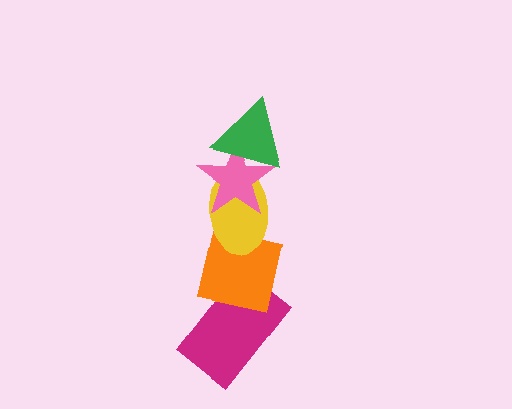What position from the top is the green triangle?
The green triangle is 1st from the top.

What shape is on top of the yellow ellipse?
The pink star is on top of the yellow ellipse.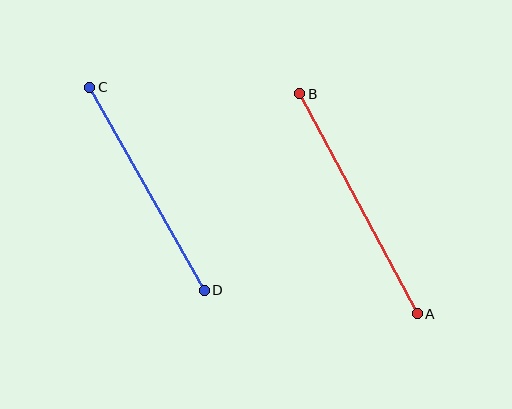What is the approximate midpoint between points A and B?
The midpoint is at approximately (358, 204) pixels.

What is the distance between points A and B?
The distance is approximately 249 pixels.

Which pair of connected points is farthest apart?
Points A and B are farthest apart.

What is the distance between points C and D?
The distance is approximately 233 pixels.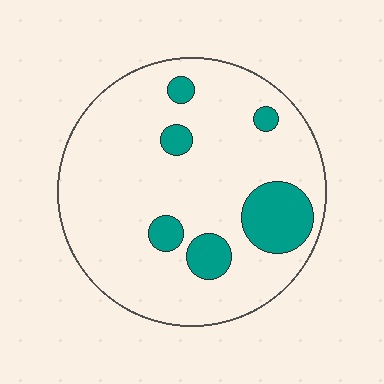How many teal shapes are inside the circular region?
6.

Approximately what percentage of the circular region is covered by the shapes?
Approximately 15%.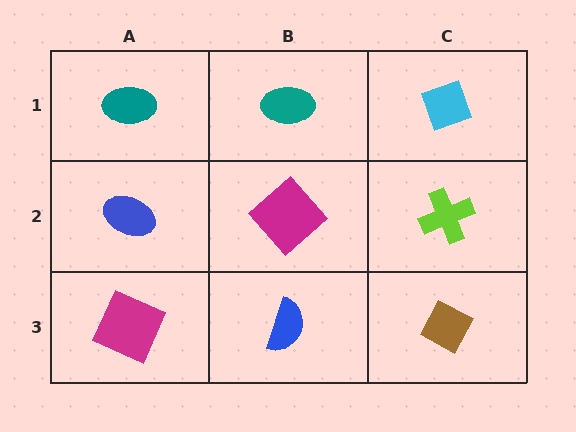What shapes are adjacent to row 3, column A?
A blue ellipse (row 2, column A), a blue semicircle (row 3, column B).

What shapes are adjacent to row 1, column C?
A lime cross (row 2, column C), a teal ellipse (row 1, column B).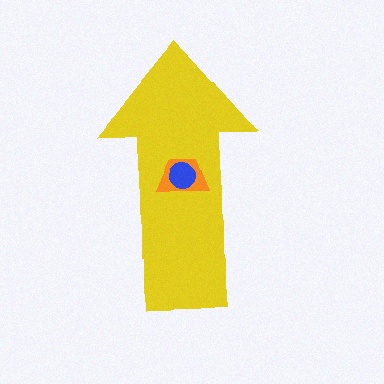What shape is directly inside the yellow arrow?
The orange trapezoid.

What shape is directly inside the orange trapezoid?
The blue circle.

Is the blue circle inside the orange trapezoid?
Yes.